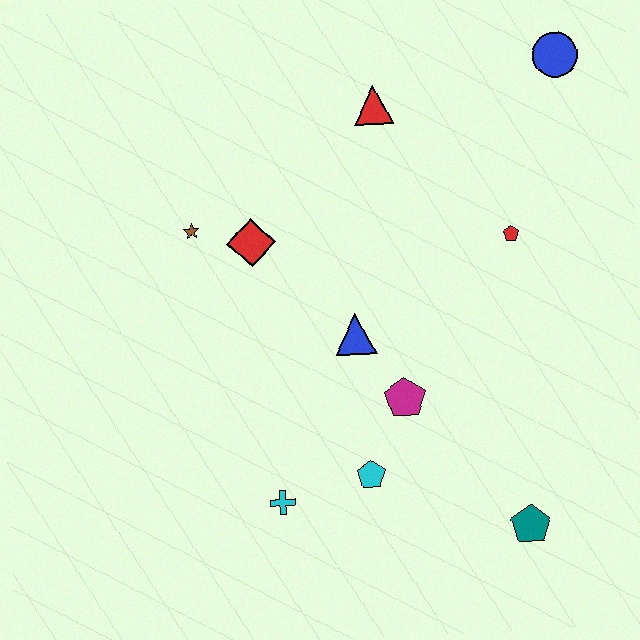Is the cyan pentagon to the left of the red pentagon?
Yes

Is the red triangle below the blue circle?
Yes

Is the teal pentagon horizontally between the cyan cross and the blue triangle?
No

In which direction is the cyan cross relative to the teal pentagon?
The cyan cross is to the left of the teal pentagon.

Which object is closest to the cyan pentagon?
The magenta pentagon is closest to the cyan pentagon.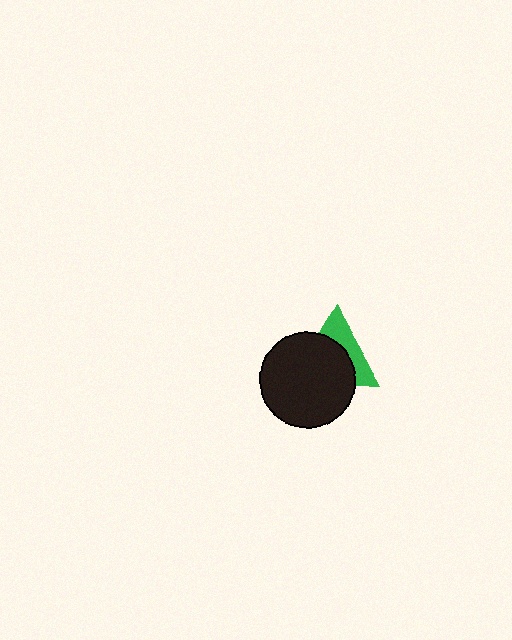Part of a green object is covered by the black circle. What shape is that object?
It is a triangle.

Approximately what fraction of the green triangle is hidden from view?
Roughly 61% of the green triangle is hidden behind the black circle.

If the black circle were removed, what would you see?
You would see the complete green triangle.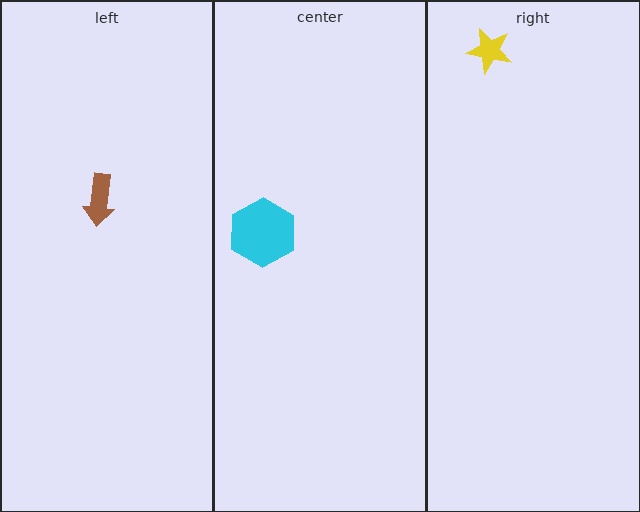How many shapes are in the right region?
1.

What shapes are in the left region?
The brown arrow.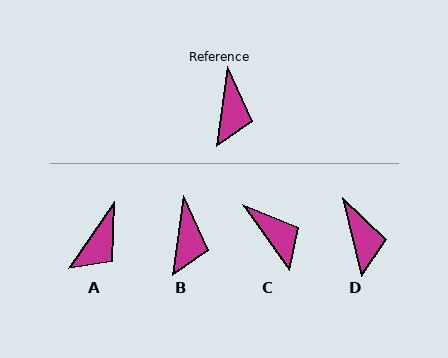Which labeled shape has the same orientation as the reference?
B.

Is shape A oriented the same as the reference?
No, it is off by about 26 degrees.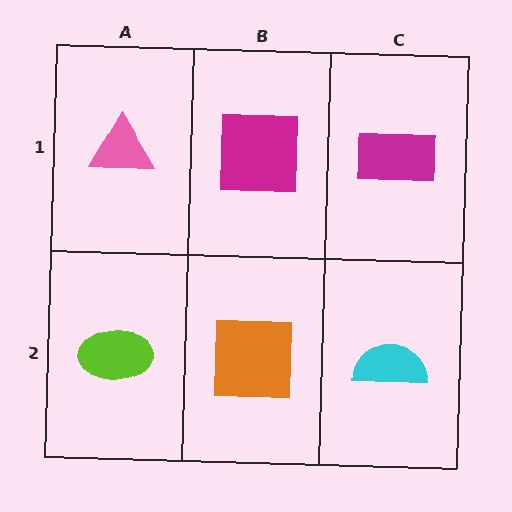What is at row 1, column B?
A magenta square.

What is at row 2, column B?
An orange square.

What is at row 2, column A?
A lime ellipse.